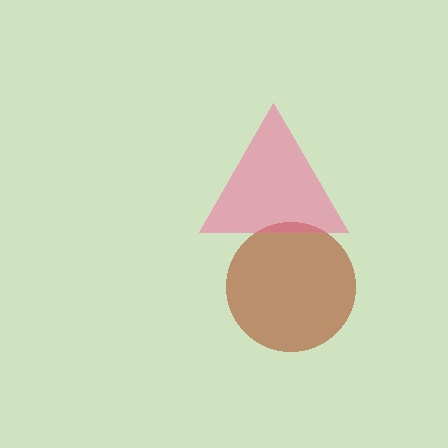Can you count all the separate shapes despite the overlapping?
Yes, there are 2 separate shapes.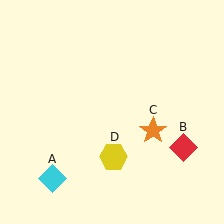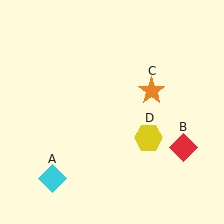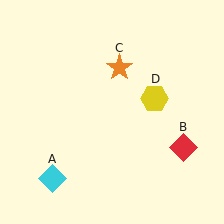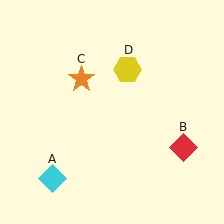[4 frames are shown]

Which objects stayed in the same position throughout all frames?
Cyan diamond (object A) and red diamond (object B) remained stationary.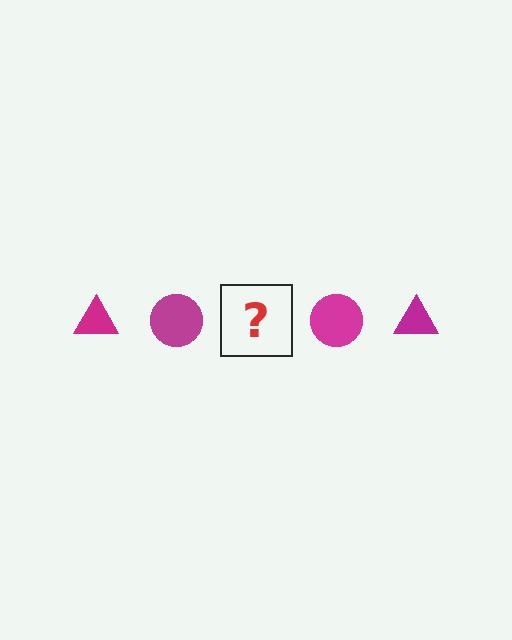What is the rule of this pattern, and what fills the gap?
The rule is that the pattern cycles through triangle, circle shapes in magenta. The gap should be filled with a magenta triangle.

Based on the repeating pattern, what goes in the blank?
The blank should be a magenta triangle.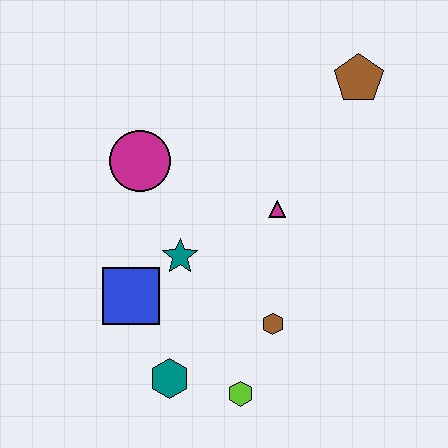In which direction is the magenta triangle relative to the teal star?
The magenta triangle is to the right of the teal star.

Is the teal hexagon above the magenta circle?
No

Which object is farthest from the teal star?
The brown pentagon is farthest from the teal star.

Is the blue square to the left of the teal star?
Yes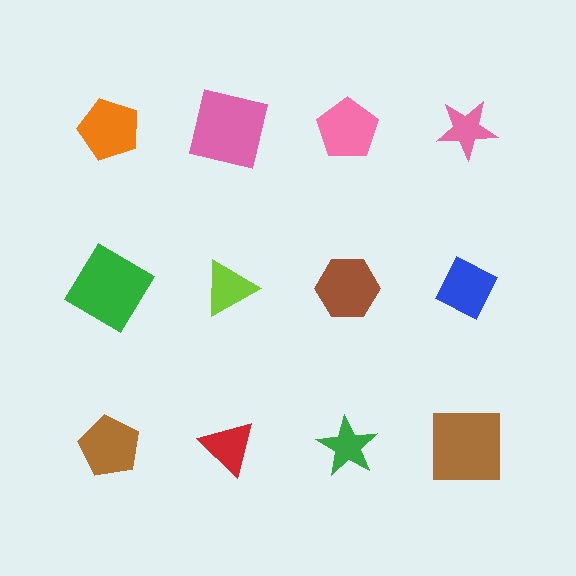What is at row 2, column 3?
A brown hexagon.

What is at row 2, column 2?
A lime triangle.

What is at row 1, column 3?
A pink pentagon.